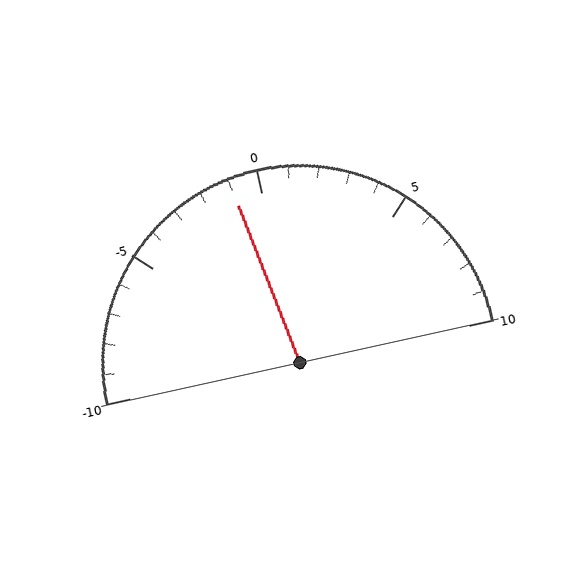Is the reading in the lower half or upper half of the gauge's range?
The reading is in the lower half of the range (-10 to 10).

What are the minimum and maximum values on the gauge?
The gauge ranges from -10 to 10.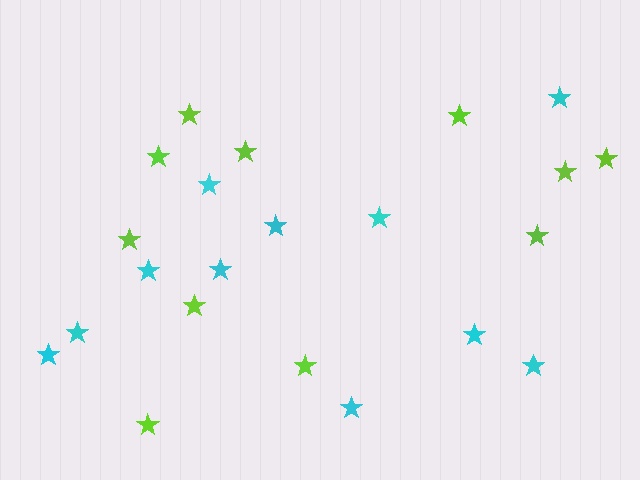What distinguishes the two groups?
There are 2 groups: one group of lime stars (11) and one group of cyan stars (11).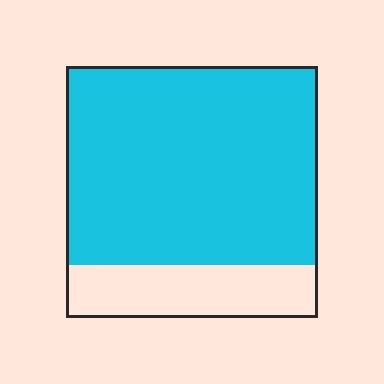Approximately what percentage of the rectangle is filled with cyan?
Approximately 80%.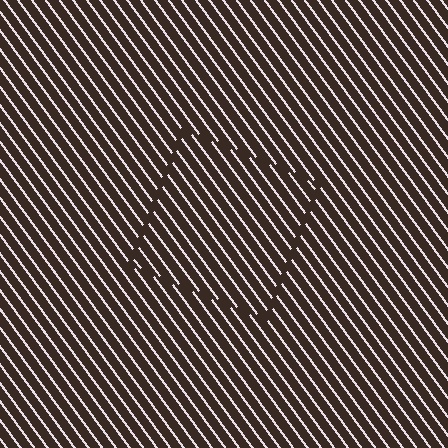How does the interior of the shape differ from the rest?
The interior of the shape contains the same grating, shifted by half a period — the contour is defined by the phase discontinuity where line-ends from the inner and outer gratings abut.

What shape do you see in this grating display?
An illusory square. The interior of the shape contains the same grating, shifted by half a period — the contour is defined by the phase discontinuity where line-ends from the inner and outer gratings abut.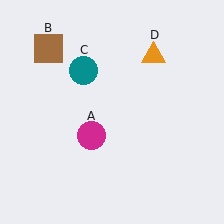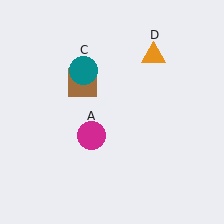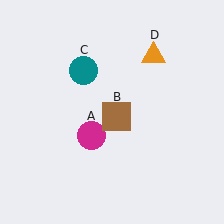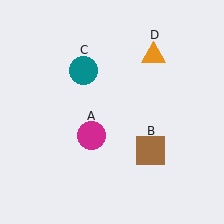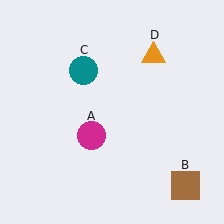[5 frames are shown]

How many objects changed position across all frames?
1 object changed position: brown square (object B).